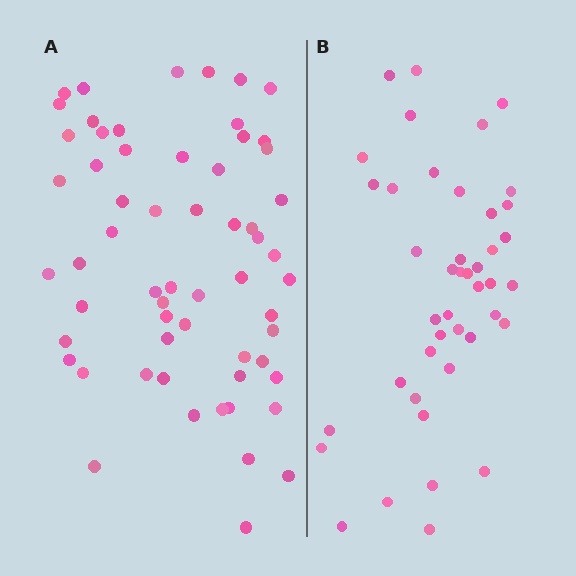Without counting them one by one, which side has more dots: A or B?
Region A (the left region) has more dots.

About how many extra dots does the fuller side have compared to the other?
Region A has approximately 15 more dots than region B.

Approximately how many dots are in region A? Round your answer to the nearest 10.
About 60 dots.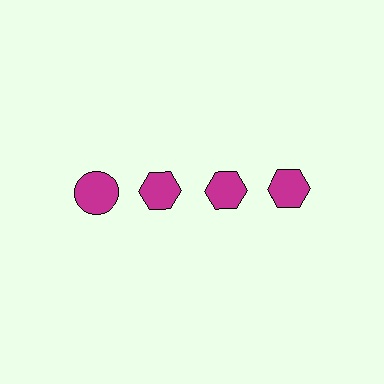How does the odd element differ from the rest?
It has a different shape: circle instead of hexagon.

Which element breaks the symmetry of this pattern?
The magenta circle in the top row, leftmost column breaks the symmetry. All other shapes are magenta hexagons.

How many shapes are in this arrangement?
There are 4 shapes arranged in a grid pattern.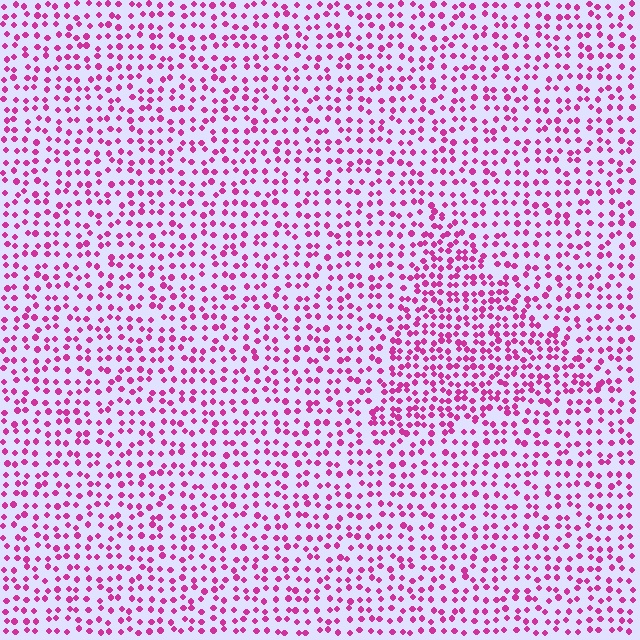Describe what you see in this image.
The image contains small magenta elements arranged at two different densities. A triangle-shaped region is visible where the elements are more densely packed than the surrounding area.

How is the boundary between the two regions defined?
The boundary is defined by a change in element density (approximately 1.6x ratio). All elements are the same color, size, and shape.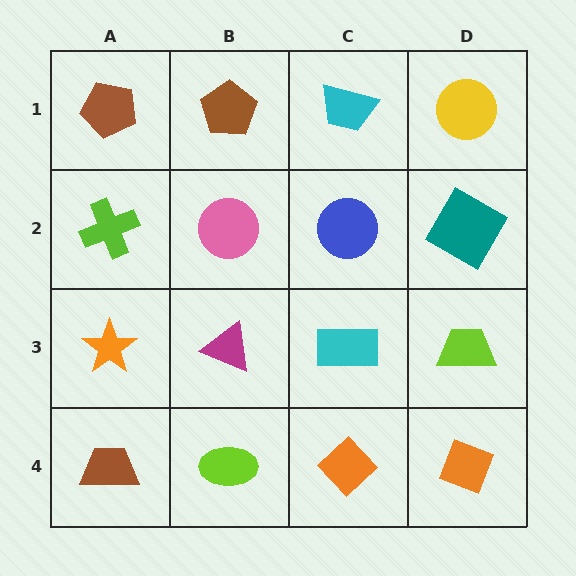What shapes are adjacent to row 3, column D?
A teal square (row 2, column D), an orange diamond (row 4, column D), a cyan rectangle (row 3, column C).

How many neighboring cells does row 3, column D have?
3.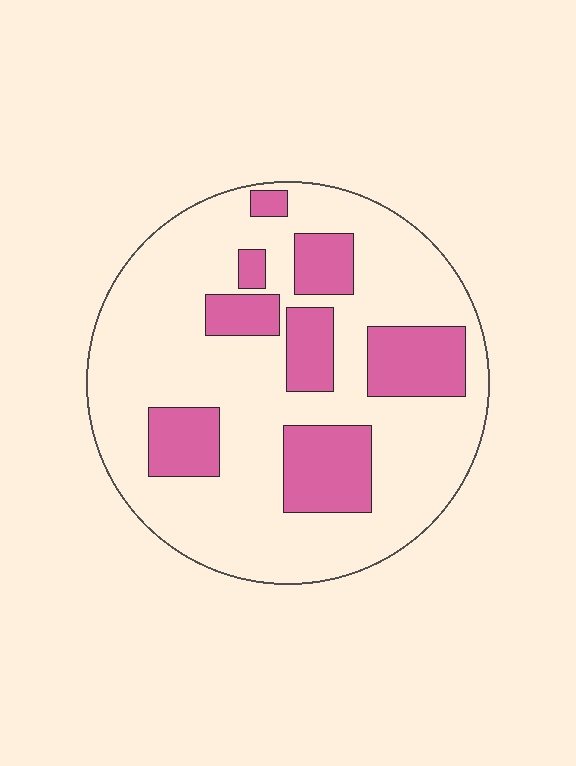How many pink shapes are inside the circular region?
8.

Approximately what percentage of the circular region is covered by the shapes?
Approximately 25%.